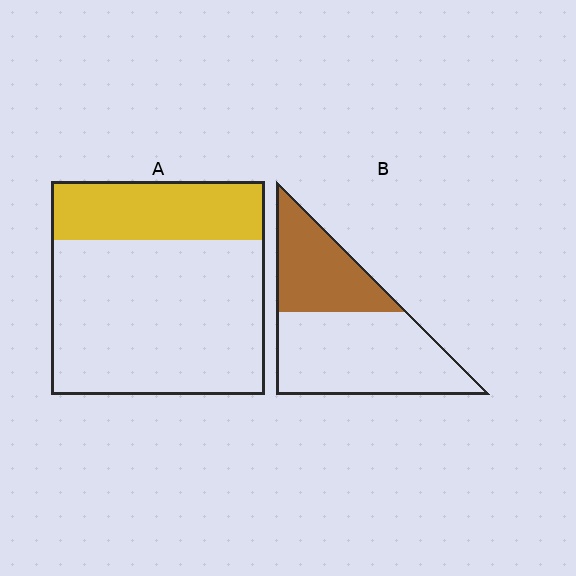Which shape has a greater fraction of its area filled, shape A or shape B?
Shape B.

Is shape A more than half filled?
No.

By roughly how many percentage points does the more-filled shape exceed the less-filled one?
By roughly 10 percentage points (B over A).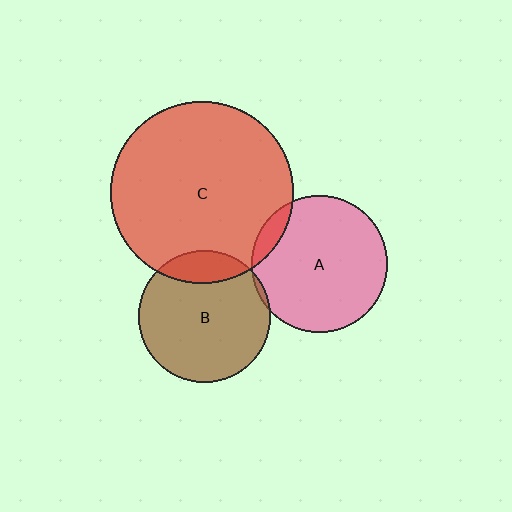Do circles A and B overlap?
Yes.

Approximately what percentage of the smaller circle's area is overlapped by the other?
Approximately 5%.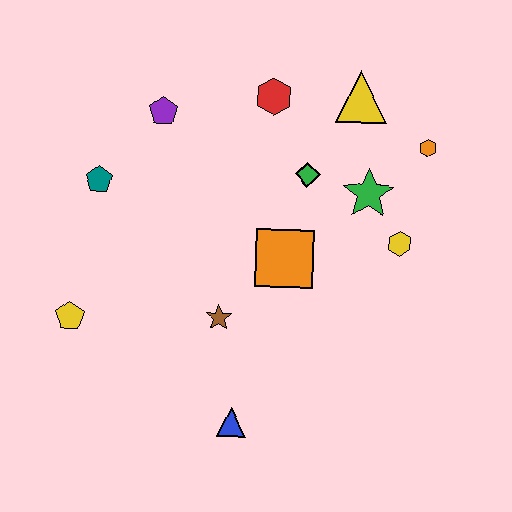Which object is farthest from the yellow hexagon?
The yellow pentagon is farthest from the yellow hexagon.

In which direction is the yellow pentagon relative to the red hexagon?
The yellow pentagon is below the red hexagon.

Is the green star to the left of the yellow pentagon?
No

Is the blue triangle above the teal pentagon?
No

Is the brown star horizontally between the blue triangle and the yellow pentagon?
Yes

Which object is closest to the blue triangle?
The brown star is closest to the blue triangle.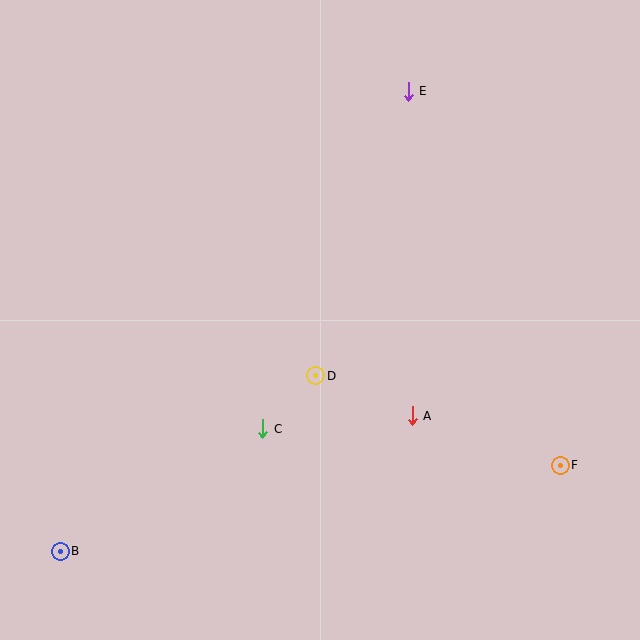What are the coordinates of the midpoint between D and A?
The midpoint between D and A is at (364, 396).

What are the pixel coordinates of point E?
Point E is at (408, 91).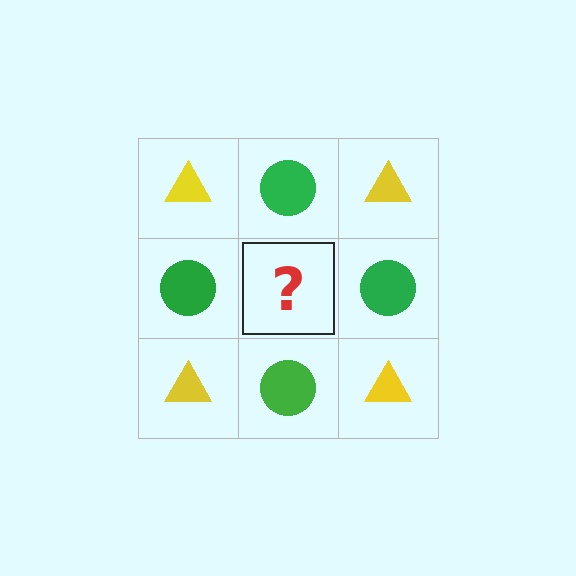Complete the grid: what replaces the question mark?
The question mark should be replaced with a yellow triangle.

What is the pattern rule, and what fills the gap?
The rule is that it alternates yellow triangle and green circle in a checkerboard pattern. The gap should be filled with a yellow triangle.